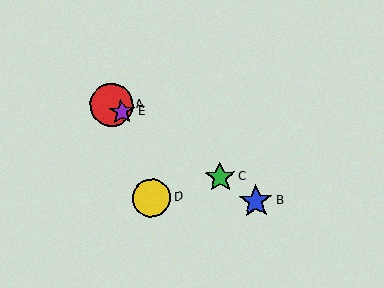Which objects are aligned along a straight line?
Objects A, B, C, E are aligned along a straight line.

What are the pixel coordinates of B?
Object B is at (256, 201).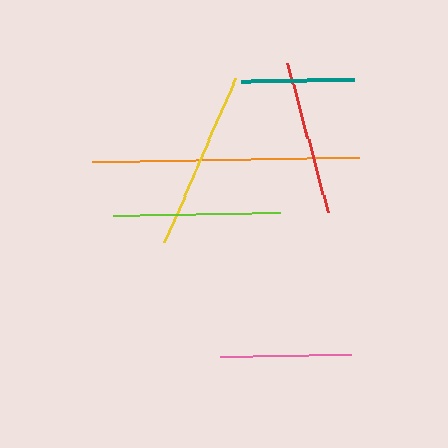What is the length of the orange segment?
The orange segment is approximately 268 pixels long.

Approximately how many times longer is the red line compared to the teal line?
The red line is approximately 1.4 times the length of the teal line.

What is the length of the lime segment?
The lime segment is approximately 167 pixels long.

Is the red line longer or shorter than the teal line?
The red line is longer than the teal line.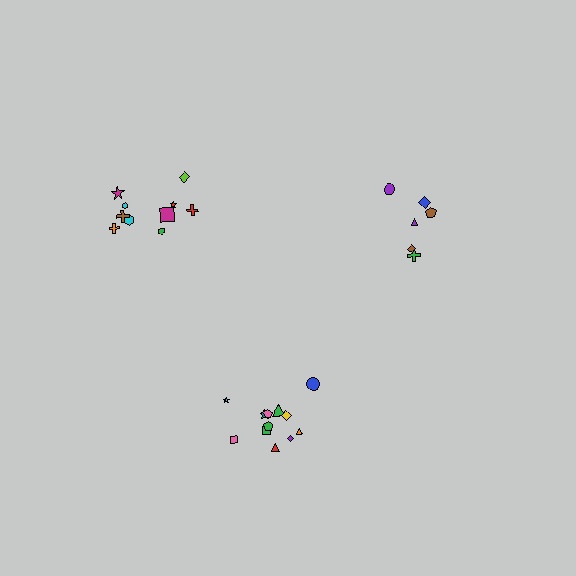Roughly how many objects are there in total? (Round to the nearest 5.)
Roughly 30 objects in total.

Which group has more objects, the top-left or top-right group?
The top-left group.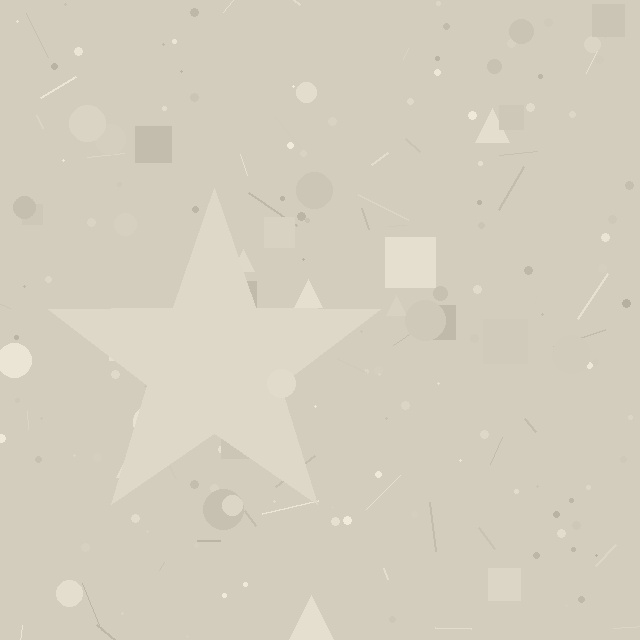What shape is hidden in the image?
A star is hidden in the image.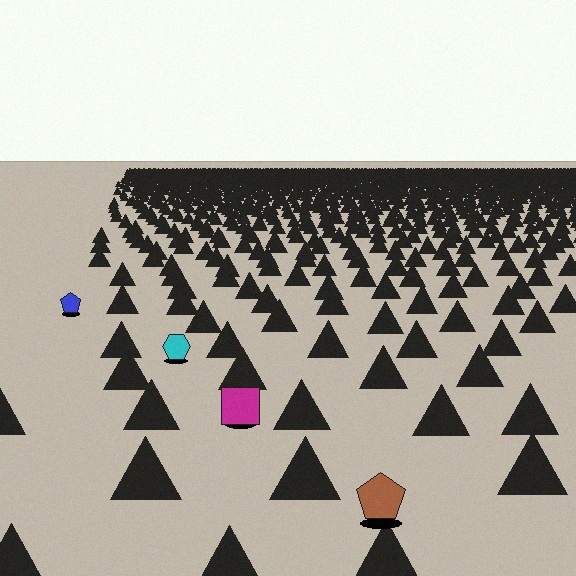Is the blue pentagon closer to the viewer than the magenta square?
No. The magenta square is closer — you can tell from the texture gradient: the ground texture is coarser near it.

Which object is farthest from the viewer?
The blue pentagon is farthest from the viewer. It appears smaller and the ground texture around it is denser.